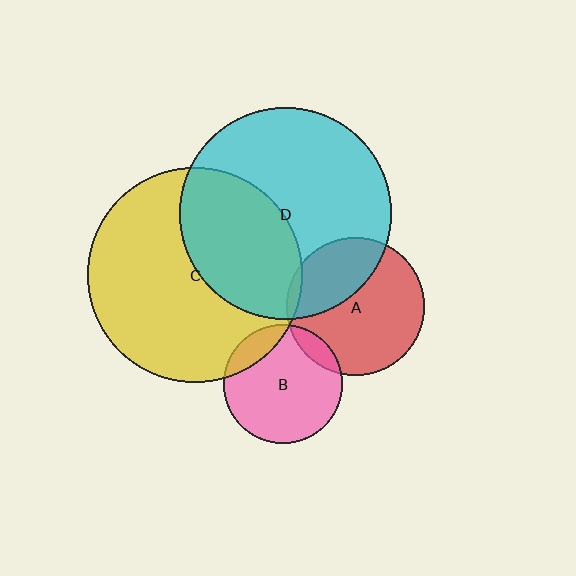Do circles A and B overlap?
Yes.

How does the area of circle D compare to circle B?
Approximately 3.2 times.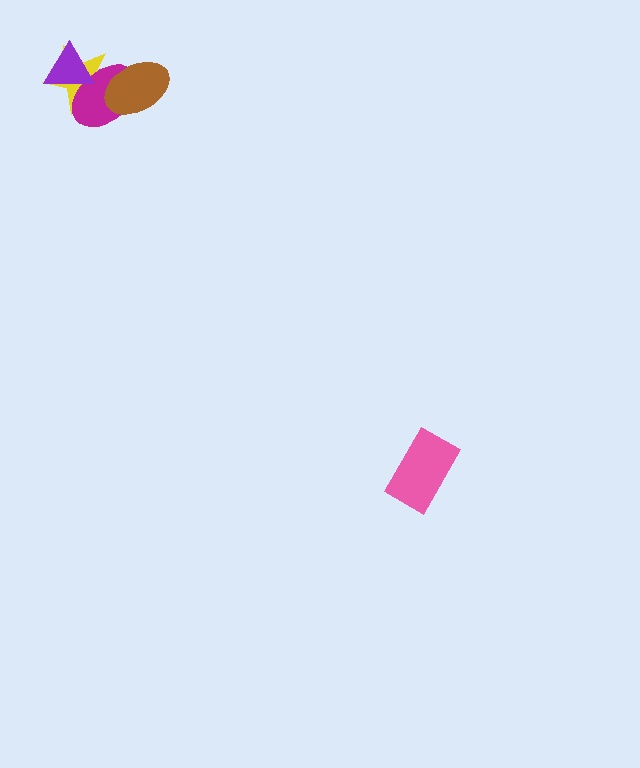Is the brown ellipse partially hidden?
No, no other shape covers it.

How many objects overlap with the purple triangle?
2 objects overlap with the purple triangle.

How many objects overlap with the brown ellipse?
2 objects overlap with the brown ellipse.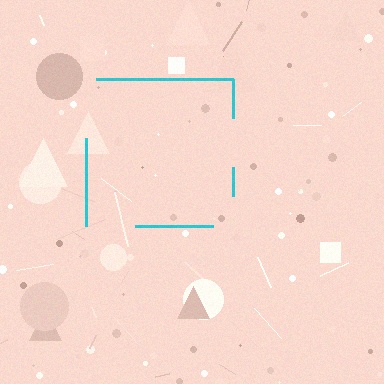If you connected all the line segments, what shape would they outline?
They would outline a square.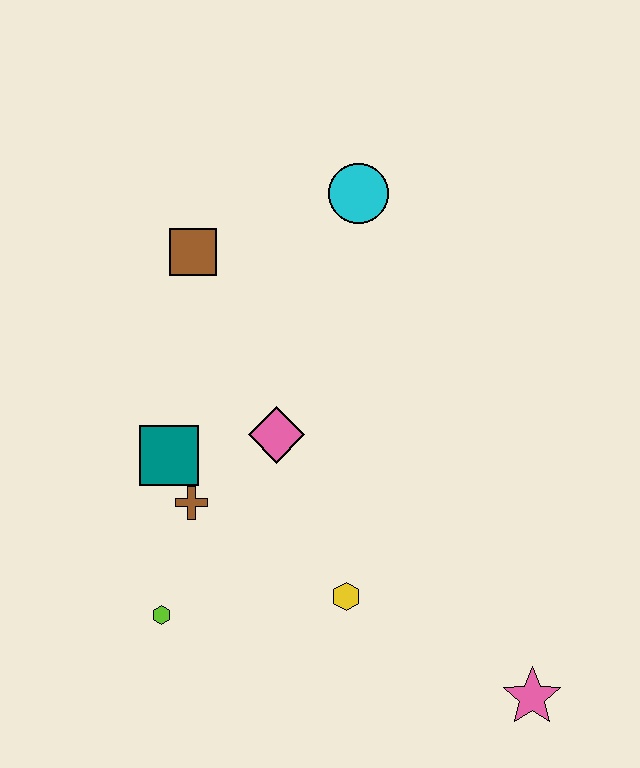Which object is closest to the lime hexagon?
The brown cross is closest to the lime hexagon.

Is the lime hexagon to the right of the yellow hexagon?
No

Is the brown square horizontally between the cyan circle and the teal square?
Yes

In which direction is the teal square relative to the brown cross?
The teal square is above the brown cross.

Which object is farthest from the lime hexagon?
The cyan circle is farthest from the lime hexagon.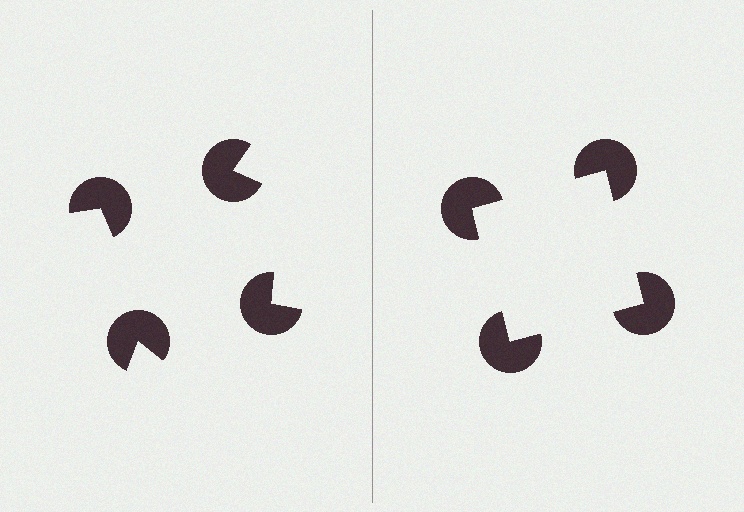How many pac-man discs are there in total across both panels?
8 — 4 on each side.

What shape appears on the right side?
An illusory square.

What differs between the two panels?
The pac-man discs are positioned identically on both sides; only the wedge orientations differ. On the right they align to a square; on the left they are misaligned.